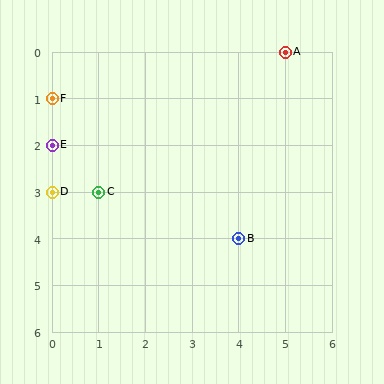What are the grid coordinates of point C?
Point C is at grid coordinates (1, 3).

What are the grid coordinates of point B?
Point B is at grid coordinates (4, 4).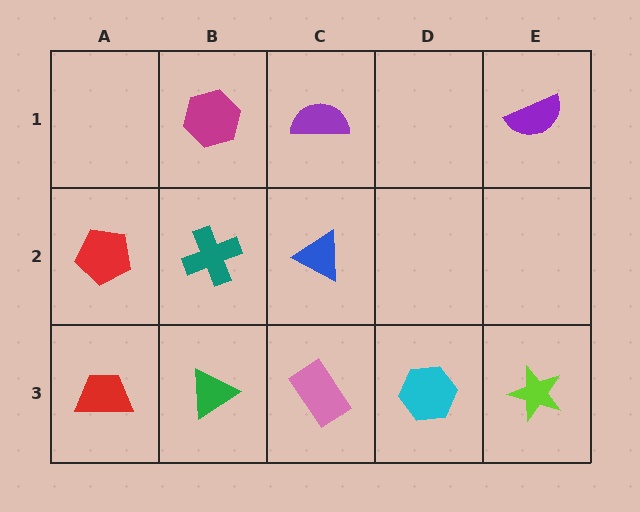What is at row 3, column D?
A cyan hexagon.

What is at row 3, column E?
A lime star.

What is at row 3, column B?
A green triangle.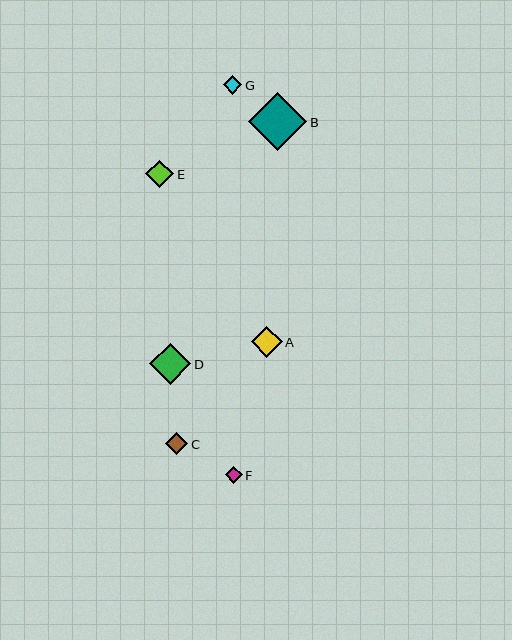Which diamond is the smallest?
Diamond F is the smallest with a size of approximately 17 pixels.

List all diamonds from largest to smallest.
From largest to smallest: B, D, A, E, C, G, F.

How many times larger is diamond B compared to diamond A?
Diamond B is approximately 1.9 times the size of diamond A.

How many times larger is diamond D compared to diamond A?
Diamond D is approximately 1.3 times the size of diamond A.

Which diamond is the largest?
Diamond B is the largest with a size of approximately 58 pixels.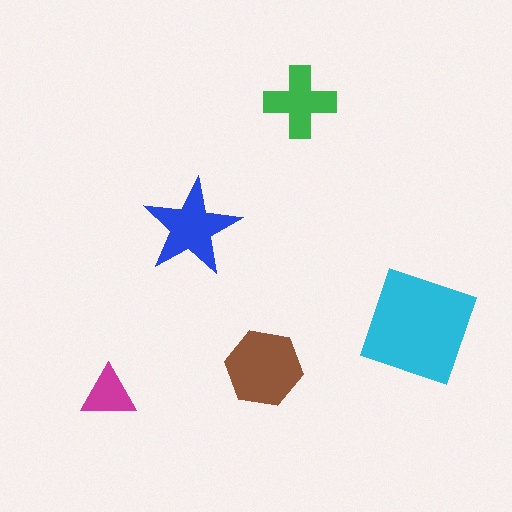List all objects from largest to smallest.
The cyan square, the brown hexagon, the blue star, the green cross, the magenta triangle.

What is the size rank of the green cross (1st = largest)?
4th.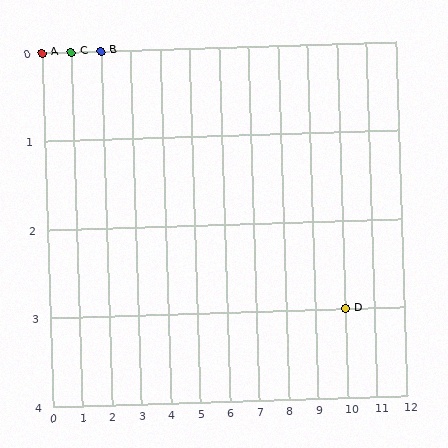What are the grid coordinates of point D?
Point D is at grid coordinates (10, 3).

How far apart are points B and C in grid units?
Points B and C are 1 column apart.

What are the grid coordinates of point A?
Point A is at grid coordinates (0, 0).